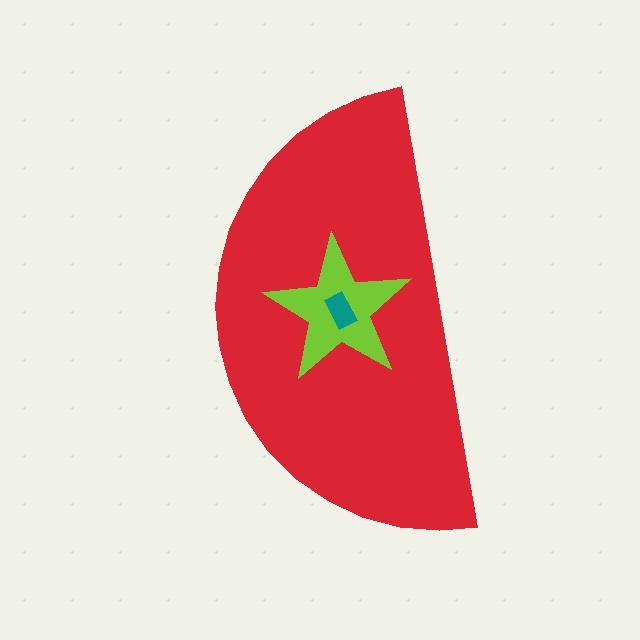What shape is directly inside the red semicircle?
The lime star.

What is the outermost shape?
The red semicircle.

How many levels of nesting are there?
3.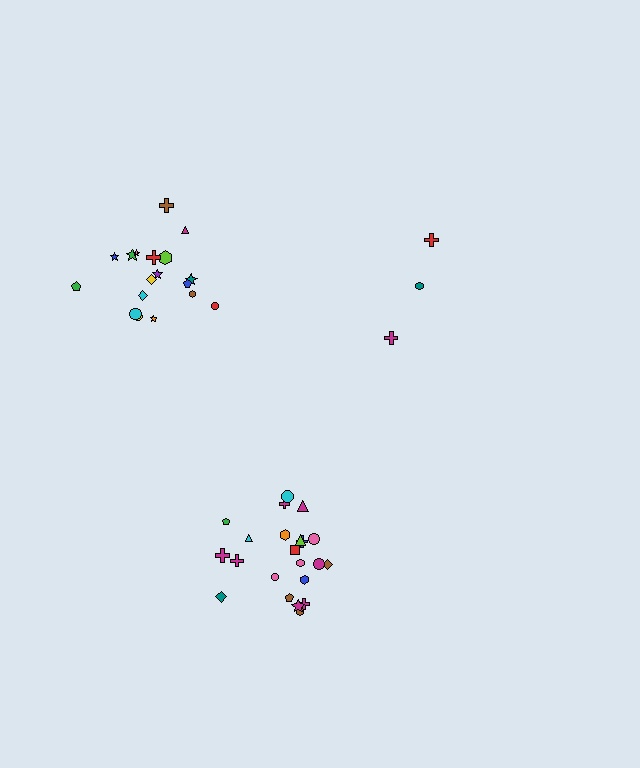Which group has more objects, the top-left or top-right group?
The top-left group.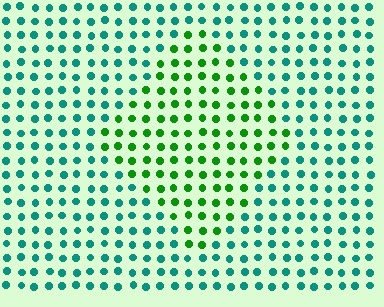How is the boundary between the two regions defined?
The boundary is defined purely by a slight shift in hue (about 49 degrees). Spacing, size, and orientation are identical on both sides.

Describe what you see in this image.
The image is filled with small teal elements in a uniform arrangement. A diamond-shaped region is visible where the elements are tinted to a slightly different hue, forming a subtle color boundary.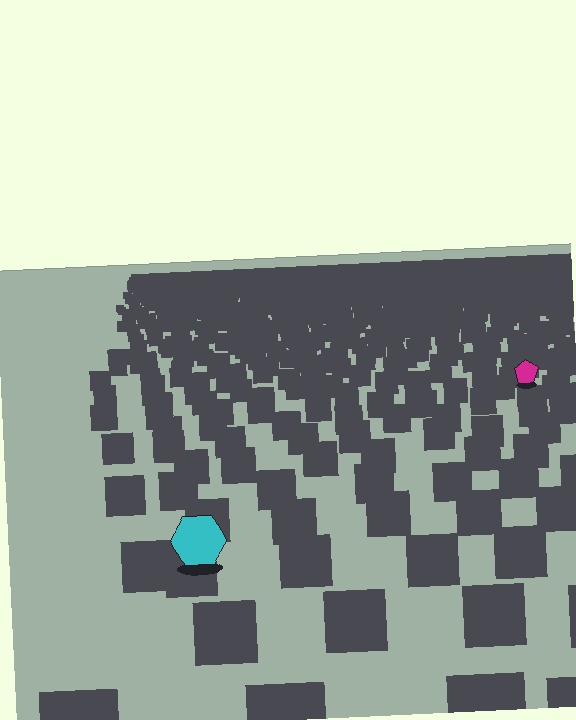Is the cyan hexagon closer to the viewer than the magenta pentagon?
Yes. The cyan hexagon is closer — you can tell from the texture gradient: the ground texture is coarser near it.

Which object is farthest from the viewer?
The magenta pentagon is farthest from the viewer. It appears smaller and the ground texture around it is denser.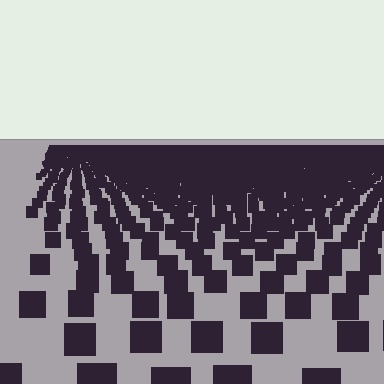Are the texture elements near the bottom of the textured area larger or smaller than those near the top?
Larger. Near the bottom, elements are closer to the viewer and appear at a bigger on-screen size.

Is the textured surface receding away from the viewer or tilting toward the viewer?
The surface is receding away from the viewer. Texture elements get smaller and denser toward the top.